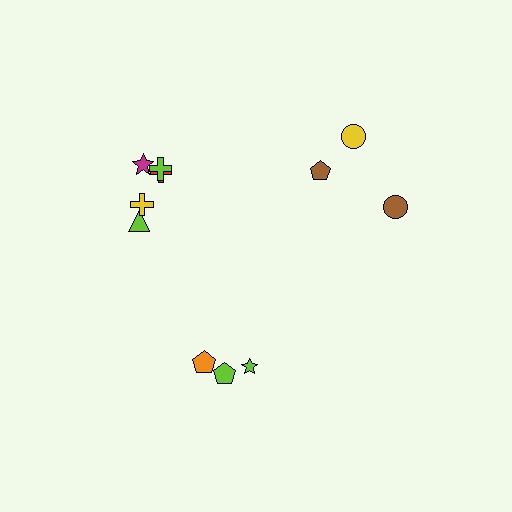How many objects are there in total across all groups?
There are 11 objects.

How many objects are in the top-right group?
There are 3 objects.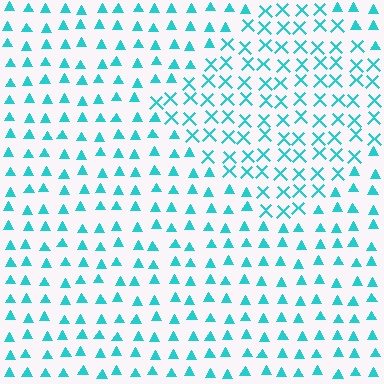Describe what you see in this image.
The image is filled with small cyan elements arranged in a uniform grid. A diamond-shaped region contains X marks, while the surrounding area contains triangles. The boundary is defined purely by the change in element shape.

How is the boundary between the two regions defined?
The boundary is defined by a change in element shape: X marks inside vs. triangles outside. All elements share the same color and spacing.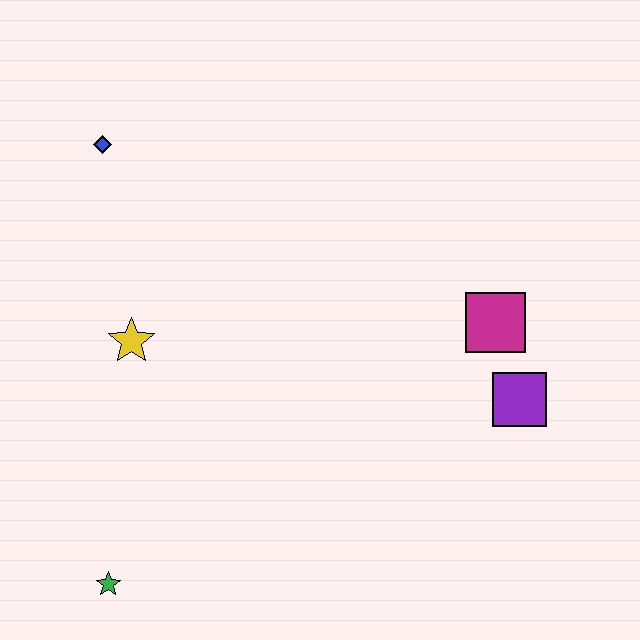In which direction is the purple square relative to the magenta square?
The purple square is below the magenta square.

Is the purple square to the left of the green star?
No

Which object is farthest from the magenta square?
The green star is farthest from the magenta square.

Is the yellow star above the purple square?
Yes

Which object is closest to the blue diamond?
The yellow star is closest to the blue diamond.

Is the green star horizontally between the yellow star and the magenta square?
No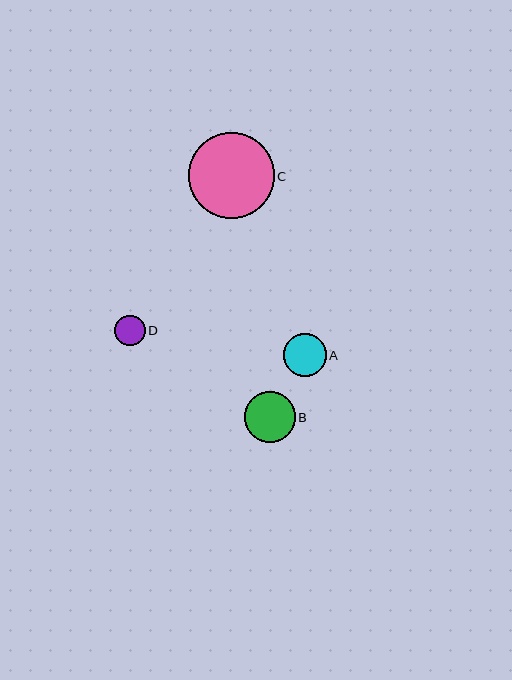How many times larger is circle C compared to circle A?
Circle C is approximately 2.0 times the size of circle A.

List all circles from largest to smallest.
From largest to smallest: C, B, A, D.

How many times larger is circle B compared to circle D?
Circle B is approximately 1.7 times the size of circle D.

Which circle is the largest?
Circle C is the largest with a size of approximately 86 pixels.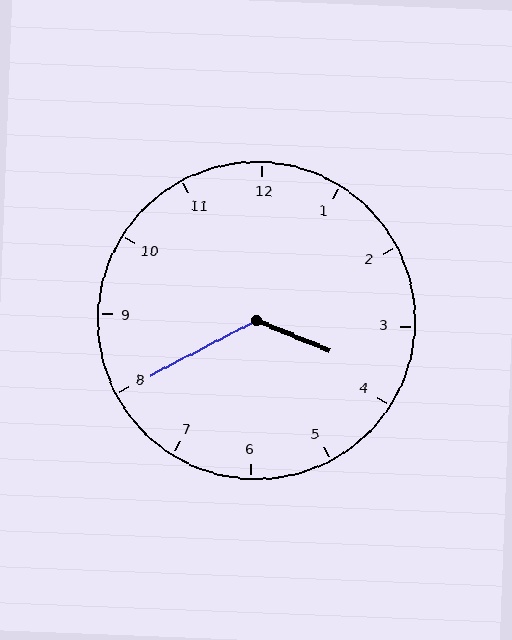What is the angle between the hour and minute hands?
Approximately 130 degrees.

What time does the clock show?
3:40.